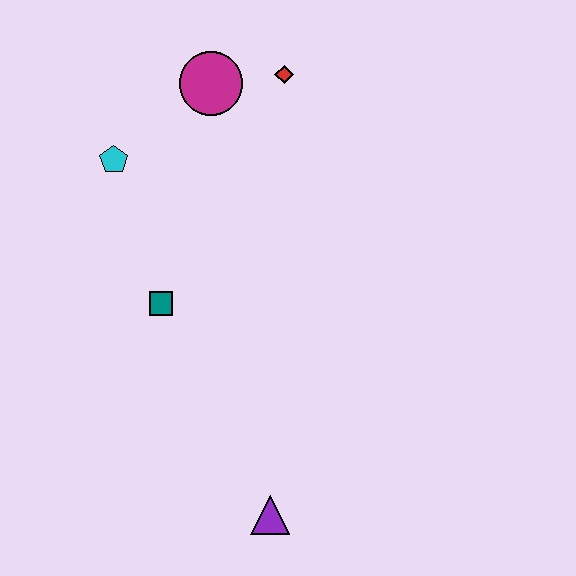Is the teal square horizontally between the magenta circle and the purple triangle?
No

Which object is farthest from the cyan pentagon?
The purple triangle is farthest from the cyan pentagon.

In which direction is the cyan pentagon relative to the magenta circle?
The cyan pentagon is to the left of the magenta circle.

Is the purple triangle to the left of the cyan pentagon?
No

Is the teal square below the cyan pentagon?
Yes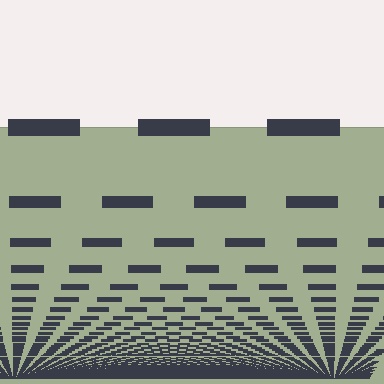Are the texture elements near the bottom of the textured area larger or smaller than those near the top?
Smaller. The gradient is inverted — elements near the bottom are smaller and denser.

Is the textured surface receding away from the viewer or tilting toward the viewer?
The surface appears to tilt toward the viewer. Texture elements get larger and sparser toward the top.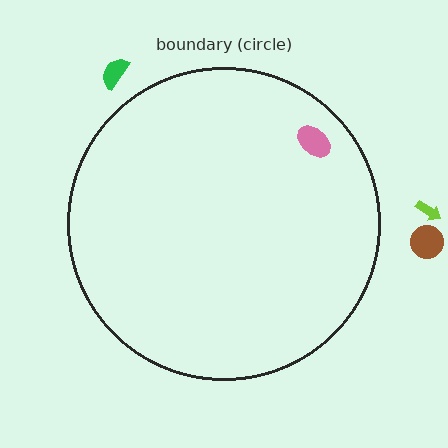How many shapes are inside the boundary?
1 inside, 3 outside.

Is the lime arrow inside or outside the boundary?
Outside.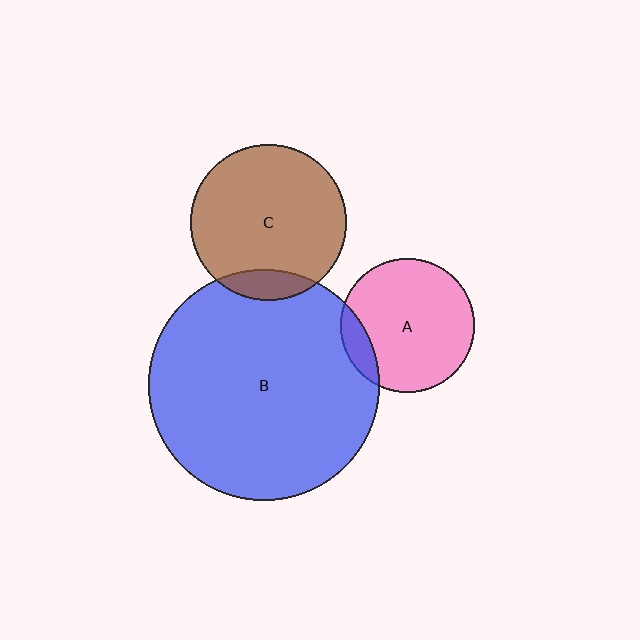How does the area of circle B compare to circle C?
Approximately 2.2 times.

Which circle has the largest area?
Circle B (blue).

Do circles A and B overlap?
Yes.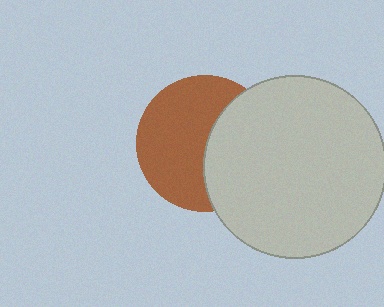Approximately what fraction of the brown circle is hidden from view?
Roughly 41% of the brown circle is hidden behind the light gray circle.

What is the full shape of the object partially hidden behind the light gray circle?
The partially hidden object is a brown circle.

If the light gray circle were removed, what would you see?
You would see the complete brown circle.